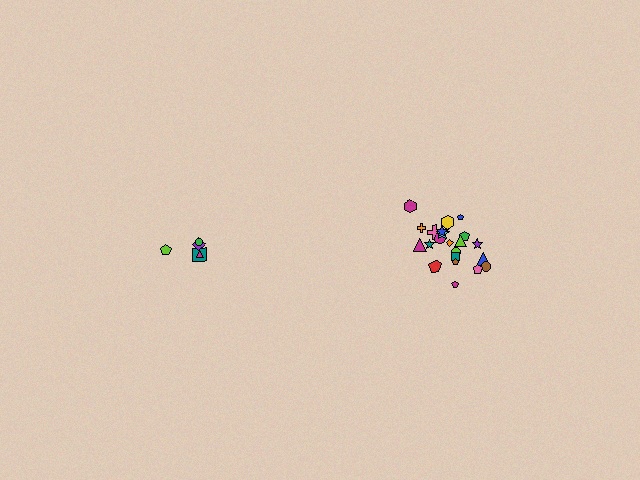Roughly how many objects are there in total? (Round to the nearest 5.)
Roughly 25 objects in total.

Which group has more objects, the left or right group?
The right group.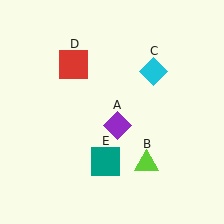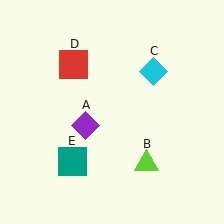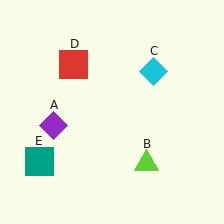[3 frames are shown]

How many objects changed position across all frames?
2 objects changed position: purple diamond (object A), teal square (object E).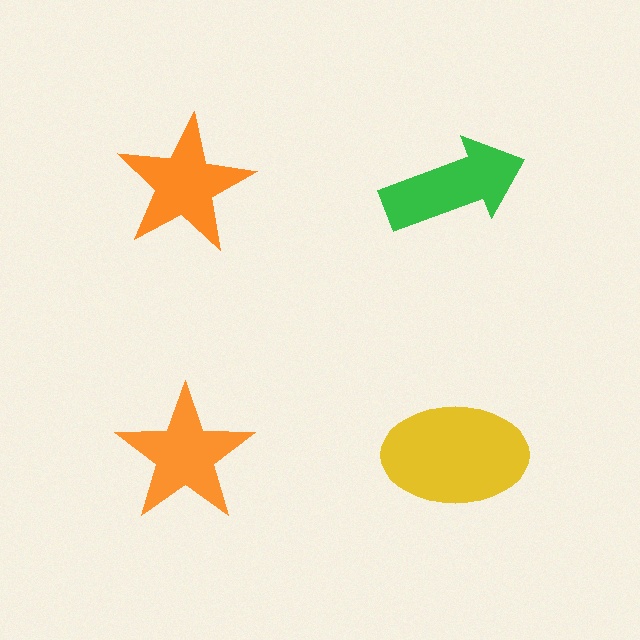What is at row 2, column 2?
A yellow ellipse.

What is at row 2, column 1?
An orange star.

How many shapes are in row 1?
2 shapes.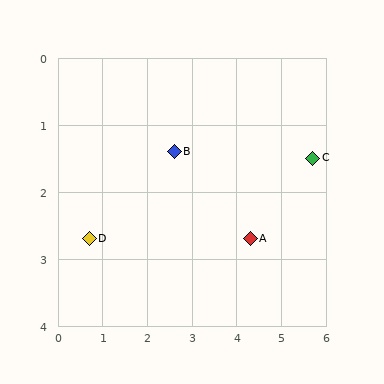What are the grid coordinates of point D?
Point D is at approximately (0.7, 2.7).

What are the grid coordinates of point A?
Point A is at approximately (4.3, 2.7).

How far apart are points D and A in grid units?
Points D and A are about 3.6 grid units apart.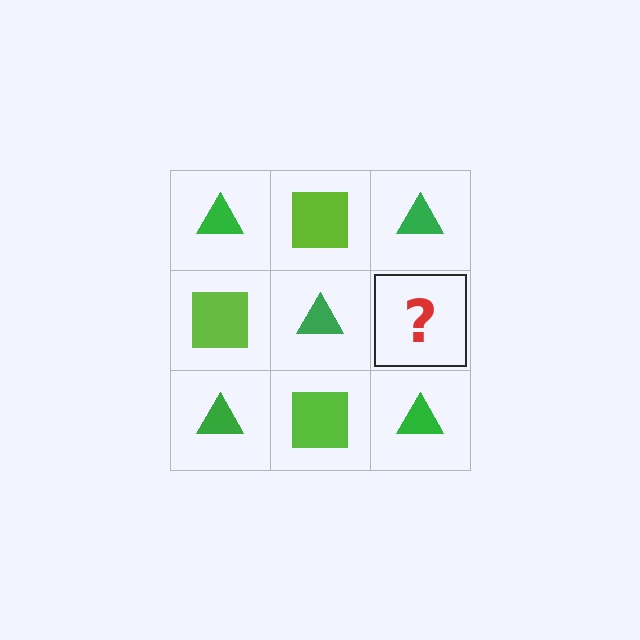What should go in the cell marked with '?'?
The missing cell should contain a lime square.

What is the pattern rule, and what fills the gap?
The rule is that it alternates green triangle and lime square in a checkerboard pattern. The gap should be filled with a lime square.